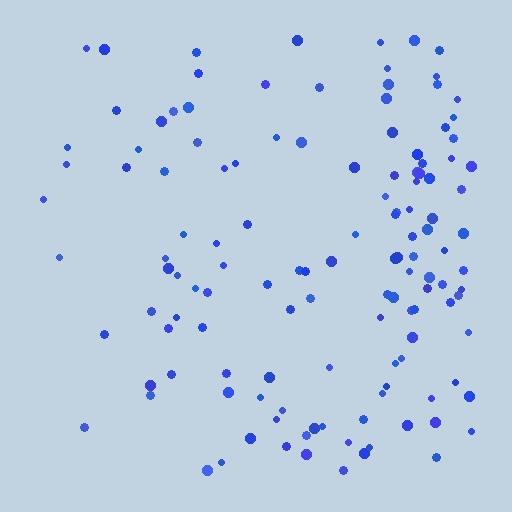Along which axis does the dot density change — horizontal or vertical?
Horizontal.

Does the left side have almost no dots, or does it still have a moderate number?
Still a moderate number, just noticeably fewer than the right.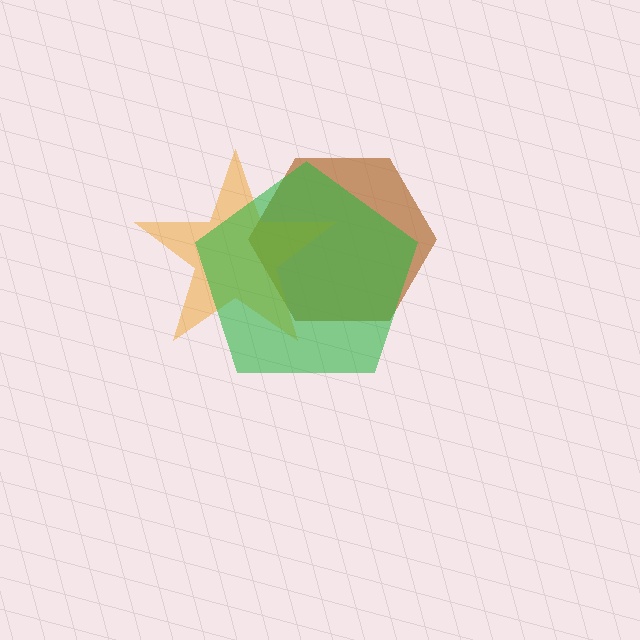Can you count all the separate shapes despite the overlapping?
Yes, there are 3 separate shapes.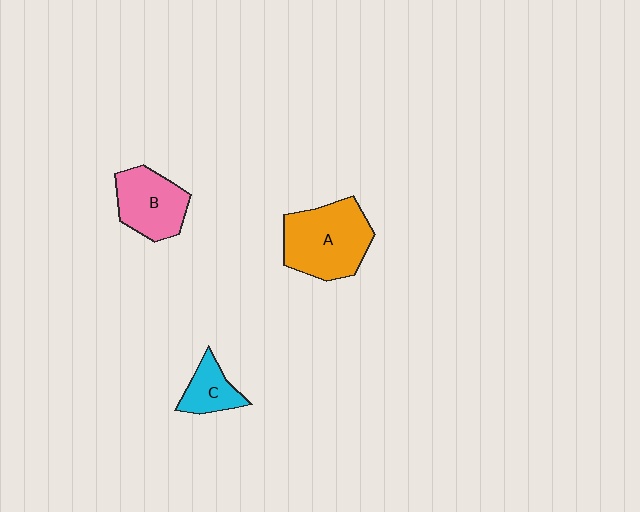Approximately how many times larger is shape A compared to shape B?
Approximately 1.4 times.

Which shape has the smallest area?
Shape C (cyan).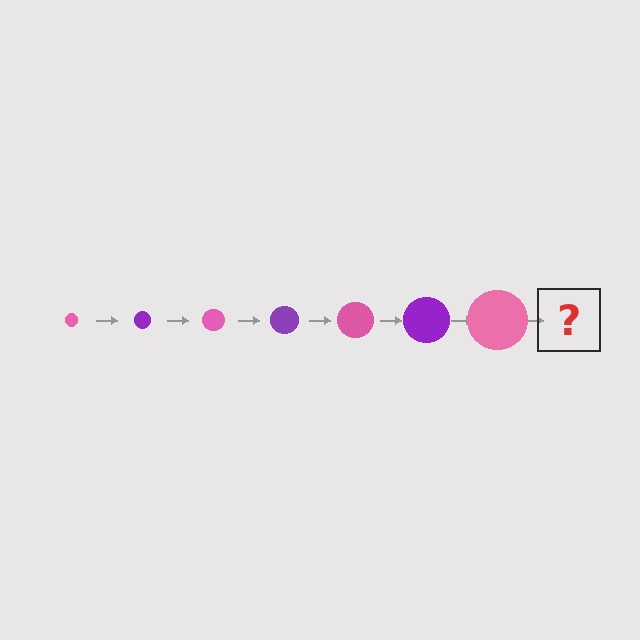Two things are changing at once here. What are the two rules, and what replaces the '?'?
The two rules are that the circle grows larger each step and the color cycles through pink and purple. The '?' should be a purple circle, larger than the previous one.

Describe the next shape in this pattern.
It should be a purple circle, larger than the previous one.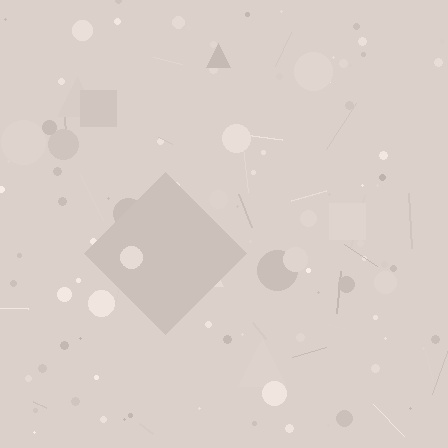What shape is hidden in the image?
A diamond is hidden in the image.